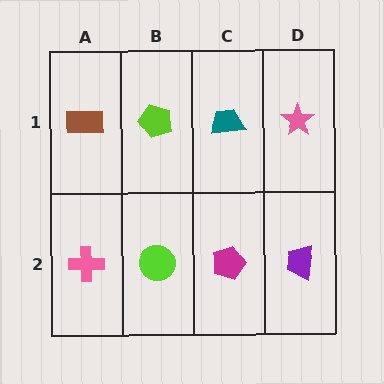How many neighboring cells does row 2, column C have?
3.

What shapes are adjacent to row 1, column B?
A lime circle (row 2, column B), a brown rectangle (row 1, column A), a teal trapezoid (row 1, column C).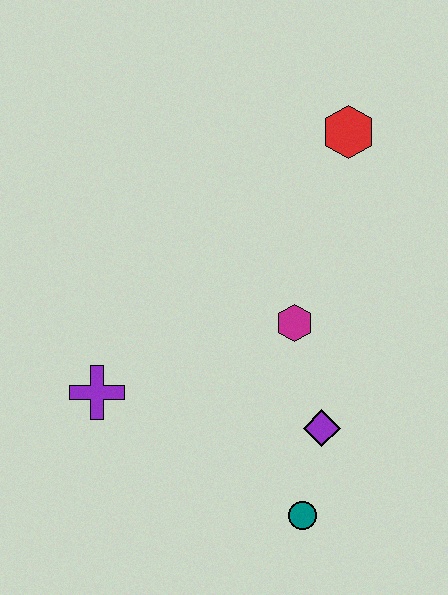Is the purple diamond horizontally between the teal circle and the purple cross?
No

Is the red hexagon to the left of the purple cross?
No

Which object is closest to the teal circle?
The purple diamond is closest to the teal circle.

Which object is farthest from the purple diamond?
The red hexagon is farthest from the purple diamond.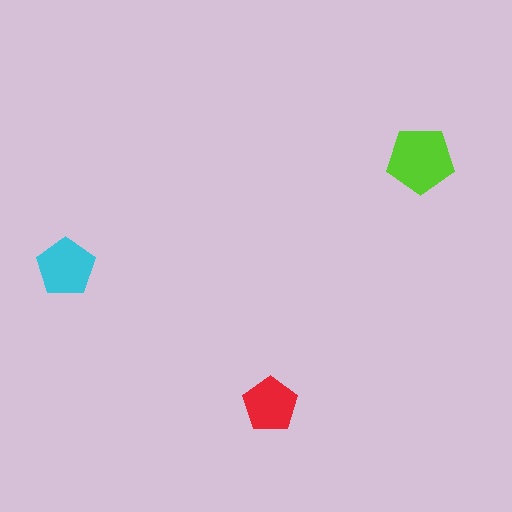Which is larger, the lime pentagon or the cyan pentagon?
The lime one.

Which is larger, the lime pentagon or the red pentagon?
The lime one.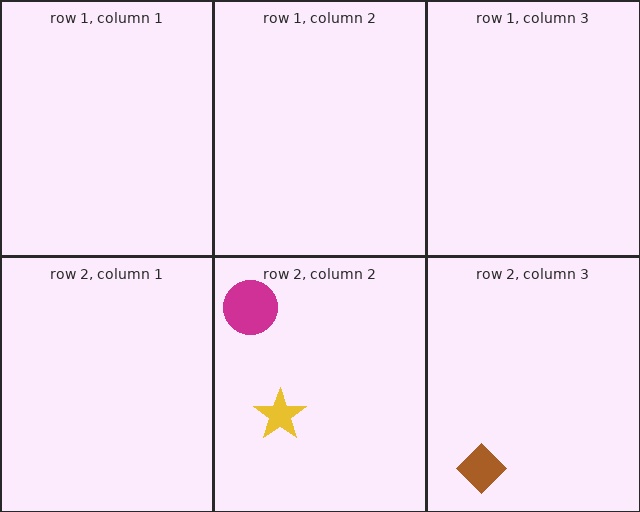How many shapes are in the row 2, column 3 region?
1.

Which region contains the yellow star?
The row 2, column 2 region.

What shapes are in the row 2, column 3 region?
The brown diamond.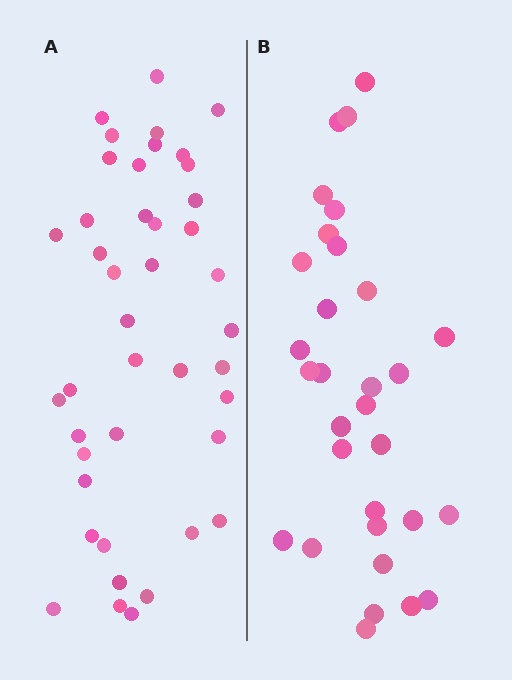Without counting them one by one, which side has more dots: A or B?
Region A (the left region) has more dots.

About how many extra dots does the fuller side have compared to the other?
Region A has roughly 12 or so more dots than region B.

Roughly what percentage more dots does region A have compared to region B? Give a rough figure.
About 35% more.